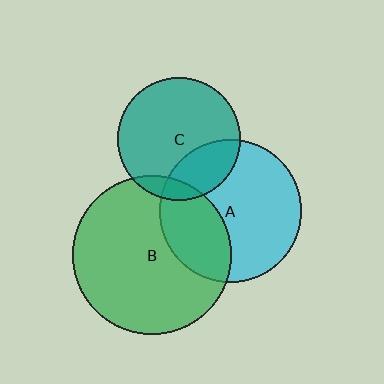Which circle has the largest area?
Circle B (green).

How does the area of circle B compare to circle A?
Approximately 1.2 times.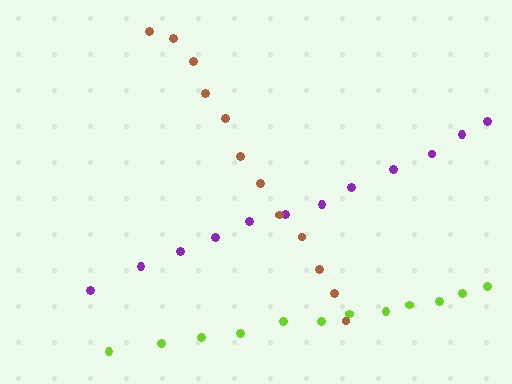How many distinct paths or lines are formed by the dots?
There are 3 distinct paths.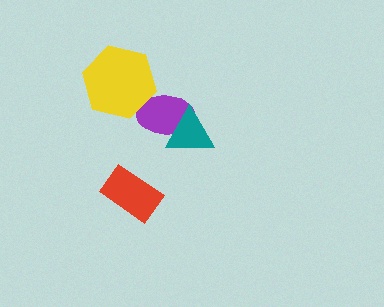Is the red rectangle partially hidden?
No, no other shape covers it.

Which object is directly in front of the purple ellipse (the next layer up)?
The teal triangle is directly in front of the purple ellipse.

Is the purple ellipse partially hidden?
Yes, it is partially covered by another shape.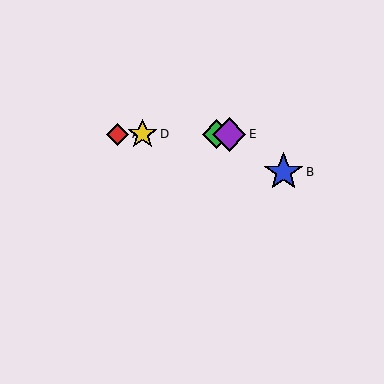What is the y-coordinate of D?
Object D is at y≈134.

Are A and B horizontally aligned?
No, A is at y≈134 and B is at y≈172.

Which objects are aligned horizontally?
Objects A, C, D, E are aligned horizontally.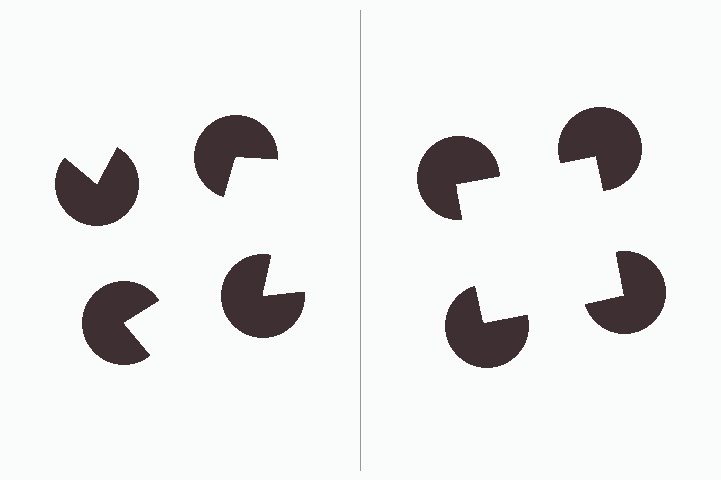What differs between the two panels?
The pac-man discs are positioned identically on both sides; only the wedge orientations differ. On the right they align to a square; on the left they are misaligned.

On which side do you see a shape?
An illusory square appears on the right side. On the left side the wedge cuts are rotated, so no coherent shape forms.